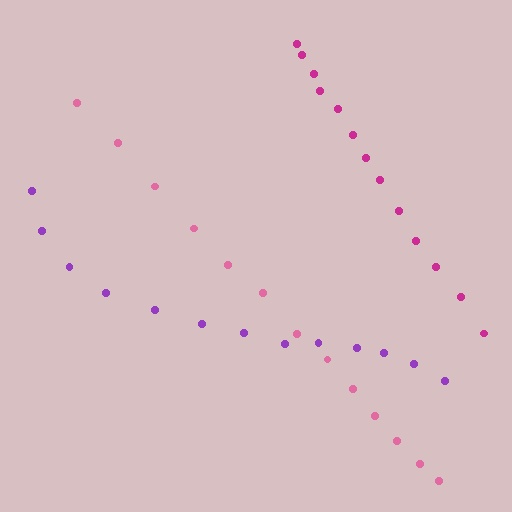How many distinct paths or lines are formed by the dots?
There are 3 distinct paths.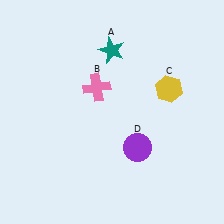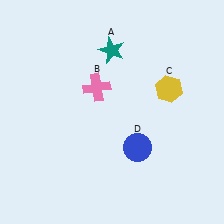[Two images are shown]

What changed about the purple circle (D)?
In Image 1, D is purple. In Image 2, it changed to blue.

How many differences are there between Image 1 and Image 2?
There is 1 difference between the two images.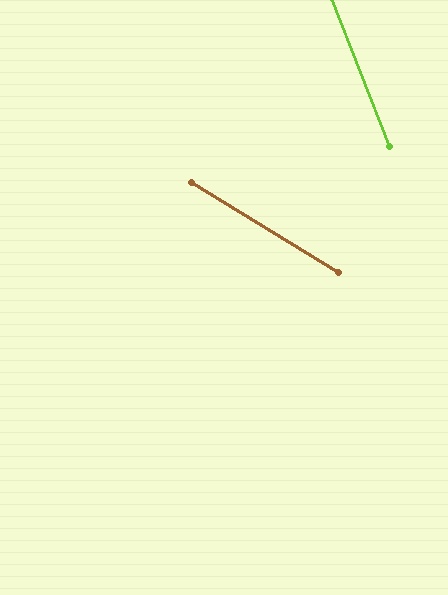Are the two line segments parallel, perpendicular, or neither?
Neither parallel nor perpendicular — they differ by about 37°.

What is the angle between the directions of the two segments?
Approximately 37 degrees.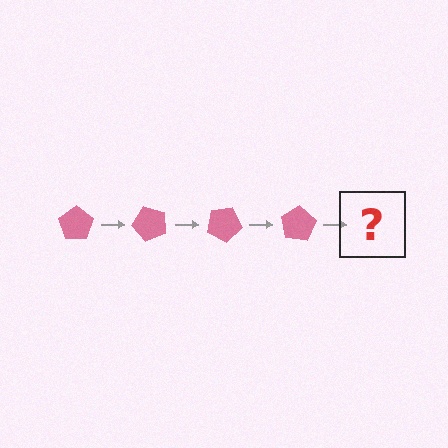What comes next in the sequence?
The next element should be a pink pentagon rotated 200 degrees.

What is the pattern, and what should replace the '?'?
The pattern is that the pentagon rotates 50 degrees each step. The '?' should be a pink pentagon rotated 200 degrees.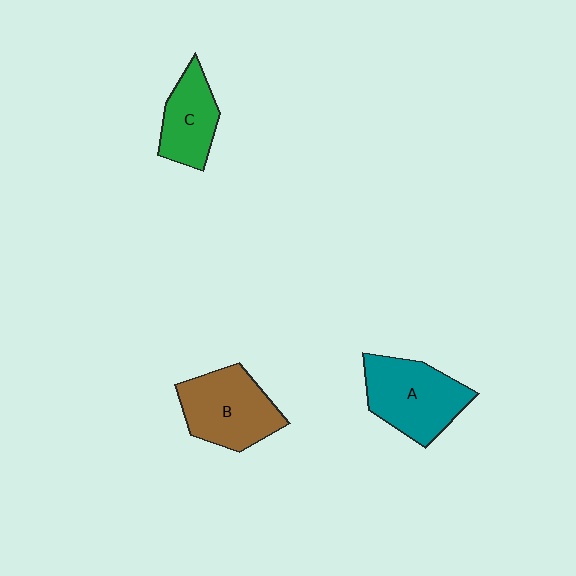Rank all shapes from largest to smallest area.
From largest to smallest: A (teal), B (brown), C (green).